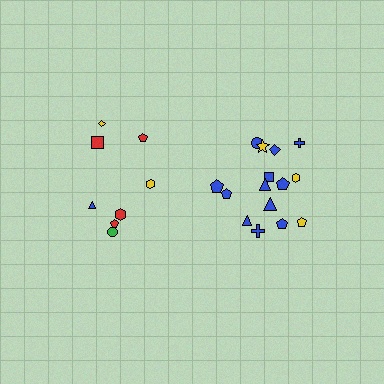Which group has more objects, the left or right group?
The right group.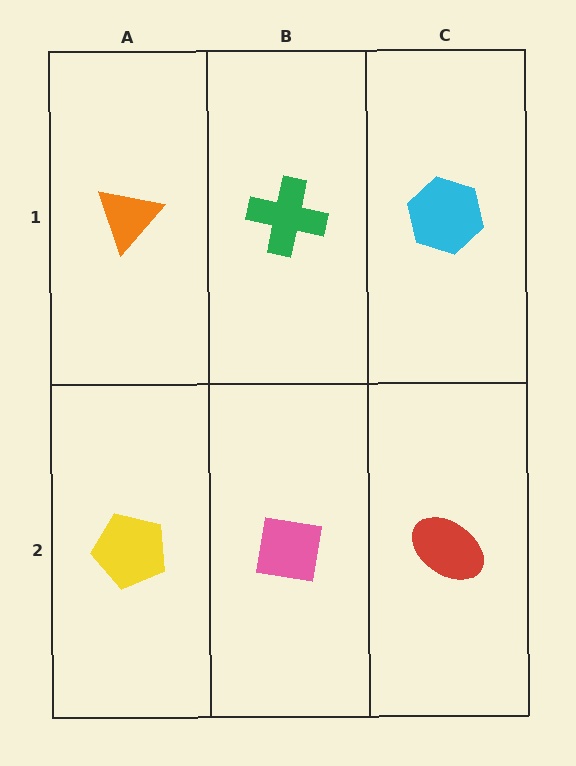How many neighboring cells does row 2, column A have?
2.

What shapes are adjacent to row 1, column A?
A yellow pentagon (row 2, column A), a green cross (row 1, column B).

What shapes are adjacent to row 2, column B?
A green cross (row 1, column B), a yellow pentagon (row 2, column A), a red ellipse (row 2, column C).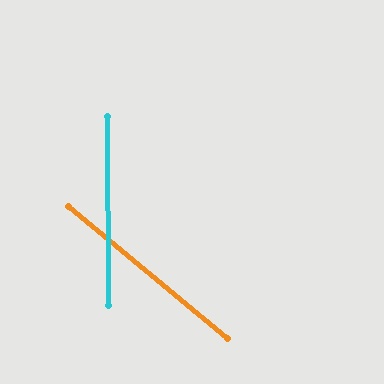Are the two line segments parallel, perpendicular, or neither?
Neither parallel nor perpendicular — they differ by about 50°.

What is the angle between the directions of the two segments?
Approximately 50 degrees.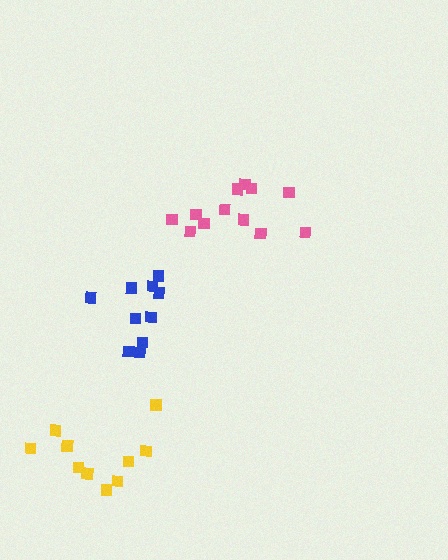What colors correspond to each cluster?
The clusters are colored: pink, yellow, blue.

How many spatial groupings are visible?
There are 3 spatial groupings.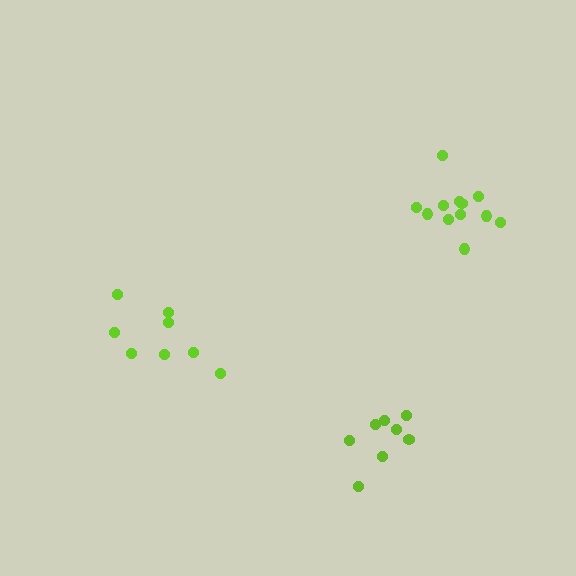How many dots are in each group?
Group 1: 8 dots, Group 2: 8 dots, Group 3: 12 dots (28 total).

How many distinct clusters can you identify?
There are 3 distinct clusters.